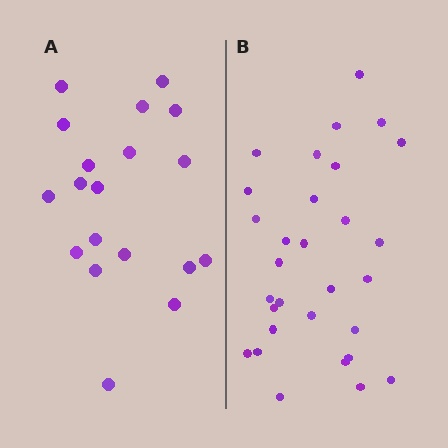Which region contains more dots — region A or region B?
Region B (the right region) has more dots.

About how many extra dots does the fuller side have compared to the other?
Region B has roughly 12 or so more dots than region A.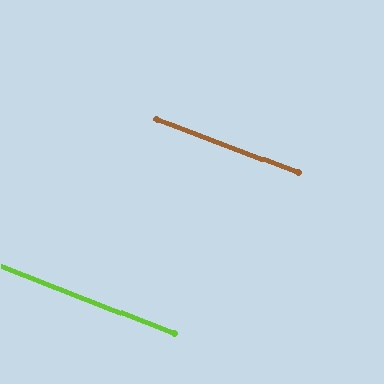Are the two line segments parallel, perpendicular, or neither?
Parallel — their directions differ by only 0.7°.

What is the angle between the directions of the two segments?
Approximately 1 degree.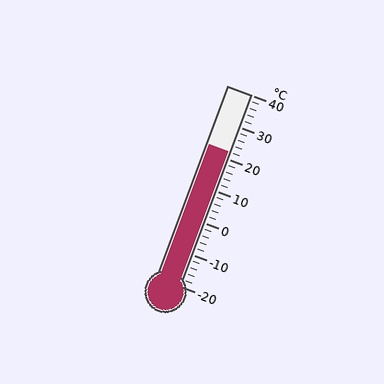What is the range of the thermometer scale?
The thermometer scale ranges from -20°C to 40°C.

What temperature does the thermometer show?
The thermometer shows approximately 22°C.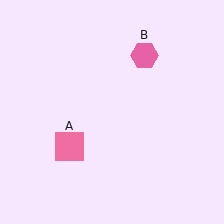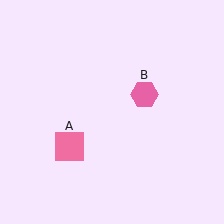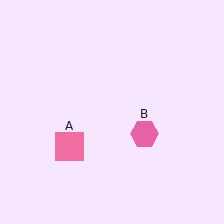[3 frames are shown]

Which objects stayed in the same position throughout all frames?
Pink square (object A) remained stationary.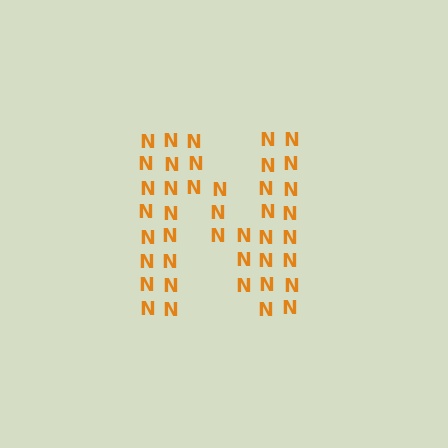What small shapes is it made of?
It is made of small letter N's.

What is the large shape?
The large shape is the letter N.